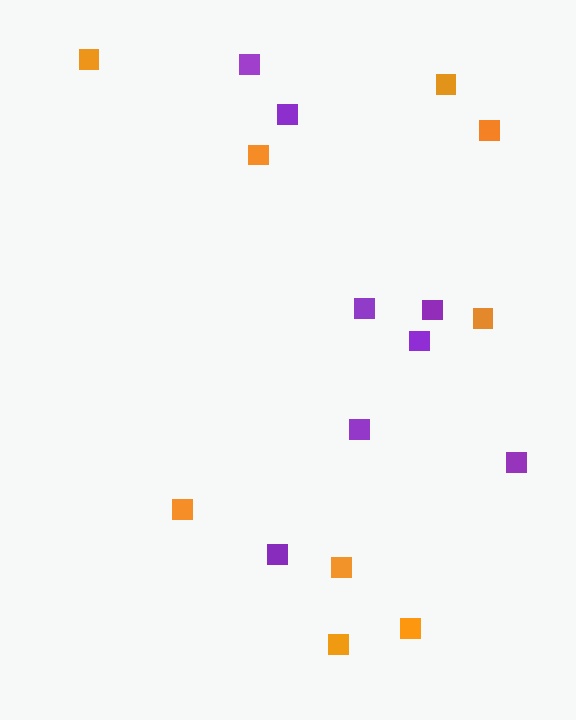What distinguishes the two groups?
There are 2 groups: one group of purple squares (8) and one group of orange squares (9).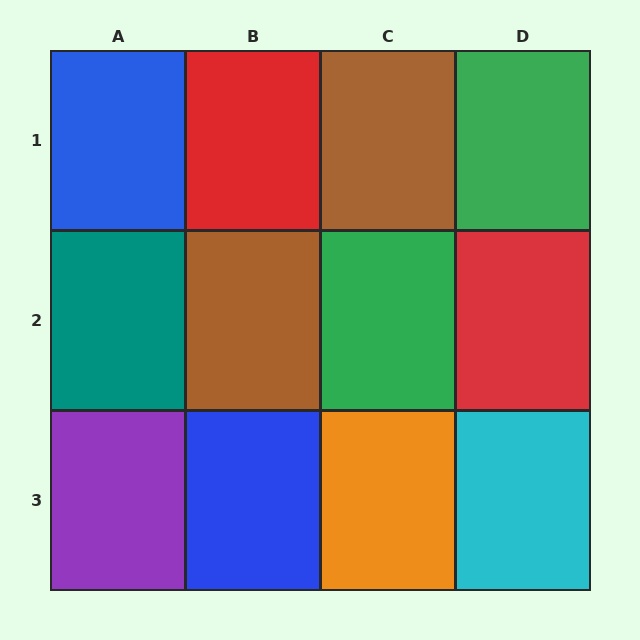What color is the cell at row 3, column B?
Blue.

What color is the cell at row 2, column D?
Red.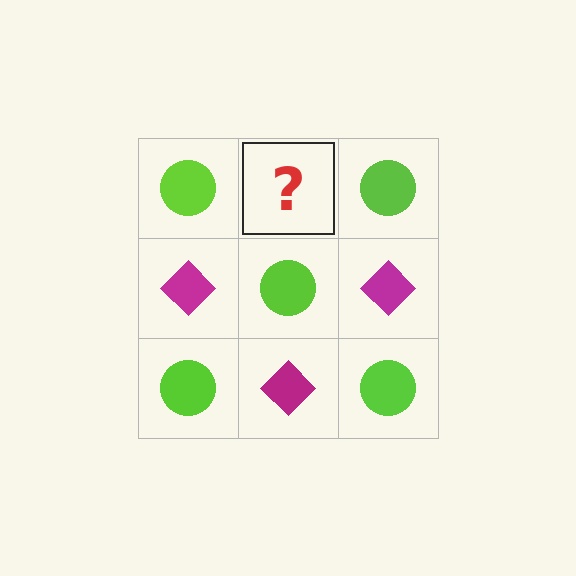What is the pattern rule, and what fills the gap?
The rule is that it alternates lime circle and magenta diamond in a checkerboard pattern. The gap should be filled with a magenta diamond.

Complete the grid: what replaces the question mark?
The question mark should be replaced with a magenta diamond.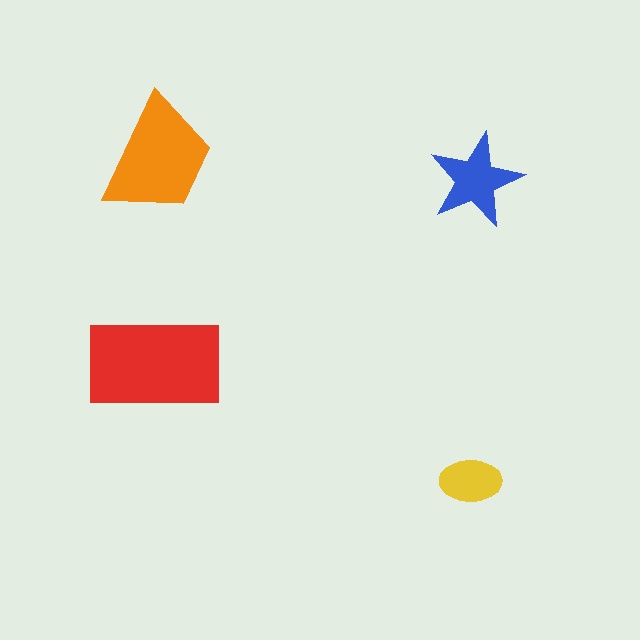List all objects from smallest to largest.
The yellow ellipse, the blue star, the orange trapezoid, the red rectangle.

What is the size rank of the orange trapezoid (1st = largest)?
2nd.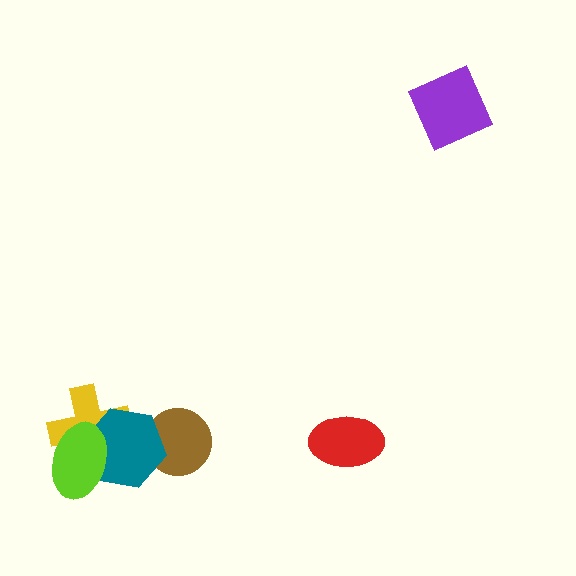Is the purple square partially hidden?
No, no other shape covers it.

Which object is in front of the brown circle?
The teal hexagon is in front of the brown circle.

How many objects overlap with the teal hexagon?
3 objects overlap with the teal hexagon.